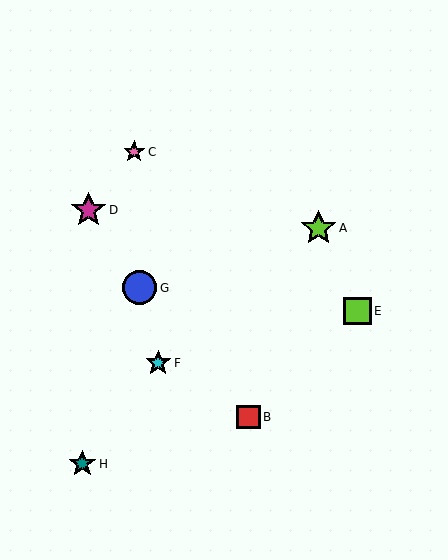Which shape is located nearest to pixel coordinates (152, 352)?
The cyan star (labeled F) at (158, 363) is nearest to that location.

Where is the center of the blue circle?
The center of the blue circle is at (140, 288).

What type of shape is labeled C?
Shape C is a pink star.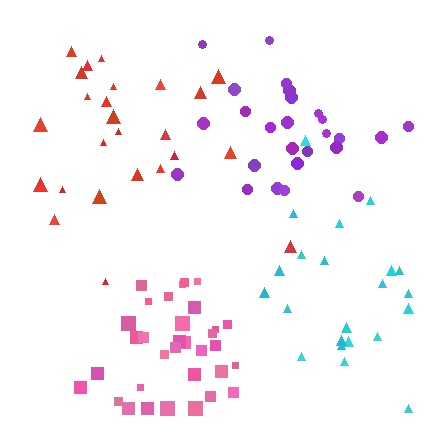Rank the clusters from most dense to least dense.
pink, purple, red, cyan.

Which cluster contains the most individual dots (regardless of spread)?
Pink (34).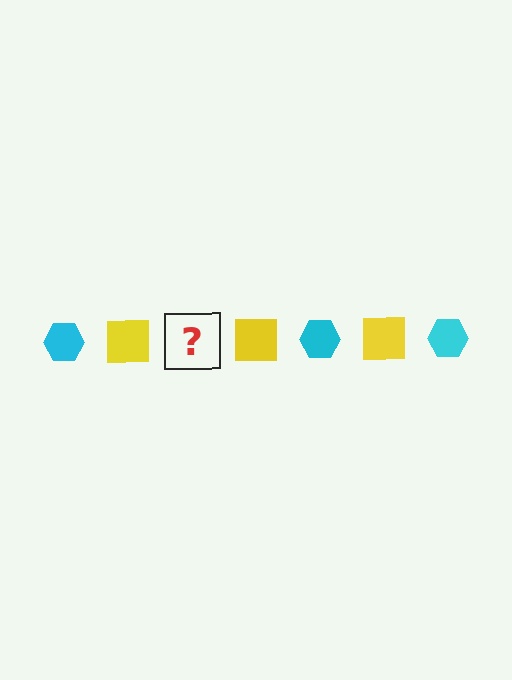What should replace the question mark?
The question mark should be replaced with a cyan hexagon.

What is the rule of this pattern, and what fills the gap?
The rule is that the pattern alternates between cyan hexagon and yellow square. The gap should be filled with a cyan hexagon.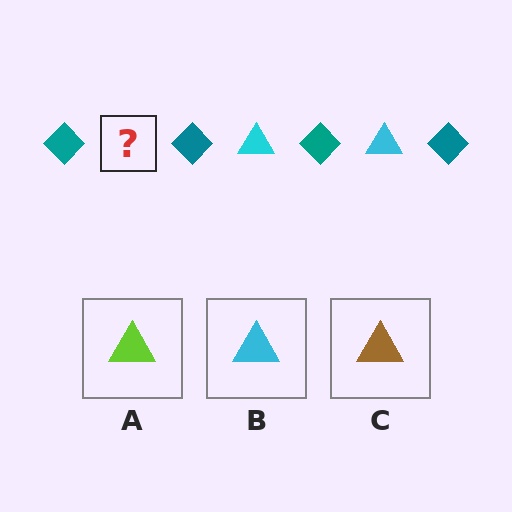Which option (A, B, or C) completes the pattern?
B.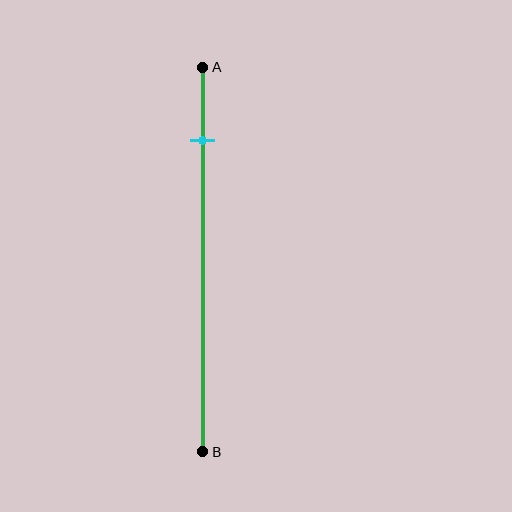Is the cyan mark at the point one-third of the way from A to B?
No, the mark is at about 20% from A, not at the 33% one-third point.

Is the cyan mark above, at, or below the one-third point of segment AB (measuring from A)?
The cyan mark is above the one-third point of segment AB.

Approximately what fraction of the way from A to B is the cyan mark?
The cyan mark is approximately 20% of the way from A to B.